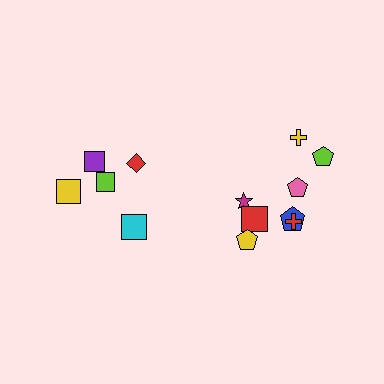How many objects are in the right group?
There are 8 objects.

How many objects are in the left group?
There are 5 objects.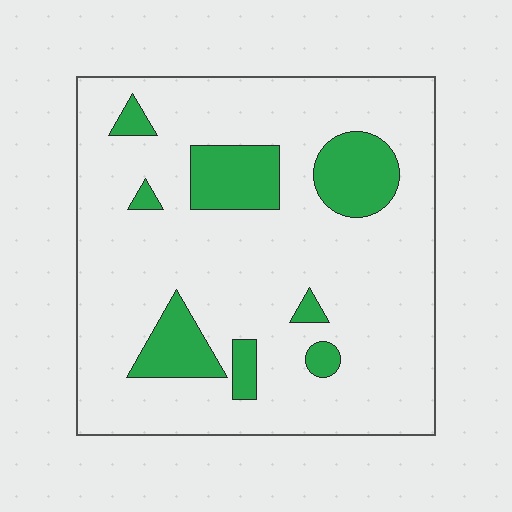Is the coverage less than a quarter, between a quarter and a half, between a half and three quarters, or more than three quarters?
Less than a quarter.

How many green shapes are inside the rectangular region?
8.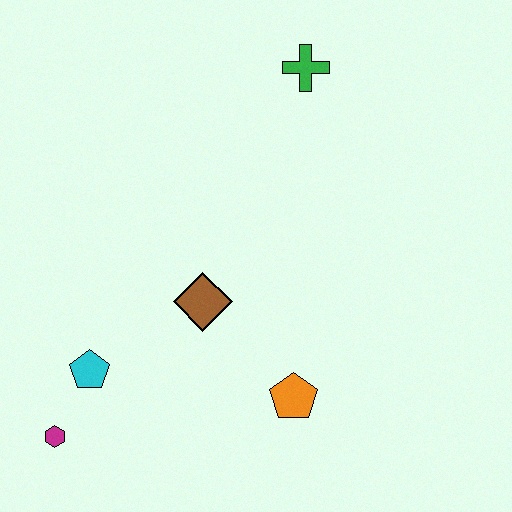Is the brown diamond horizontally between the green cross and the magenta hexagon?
Yes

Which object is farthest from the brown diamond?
The green cross is farthest from the brown diamond.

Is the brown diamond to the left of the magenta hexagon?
No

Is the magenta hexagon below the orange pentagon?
Yes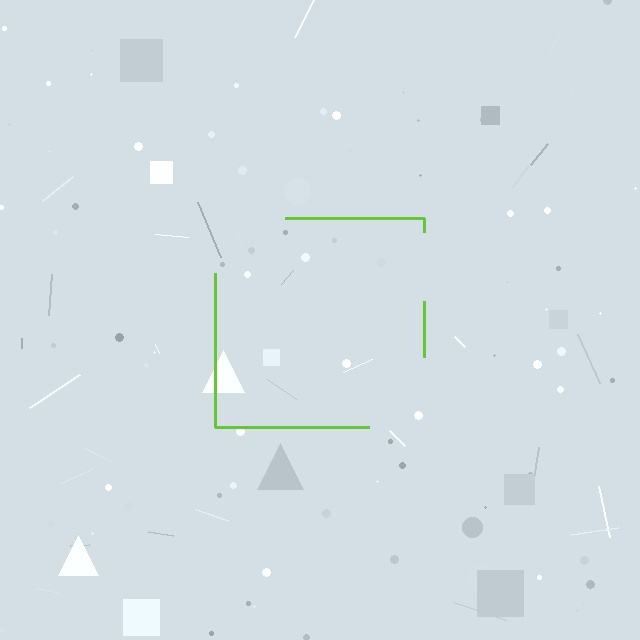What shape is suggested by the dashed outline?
The dashed outline suggests a square.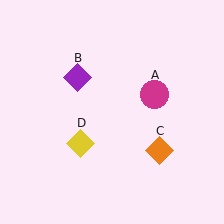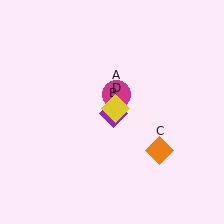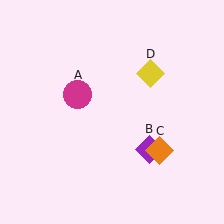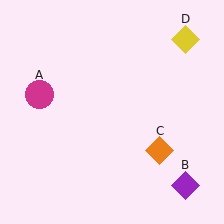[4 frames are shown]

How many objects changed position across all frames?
3 objects changed position: magenta circle (object A), purple diamond (object B), yellow diamond (object D).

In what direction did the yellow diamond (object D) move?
The yellow diamond (object D) moved up and to the right.